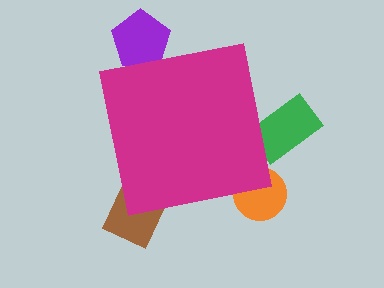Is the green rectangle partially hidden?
Yes, the green rectangle is partially hidden behind the magenta square.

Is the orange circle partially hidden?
Yes, the orange circle is partially hidden behind the magenta square.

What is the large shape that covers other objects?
A magenta square.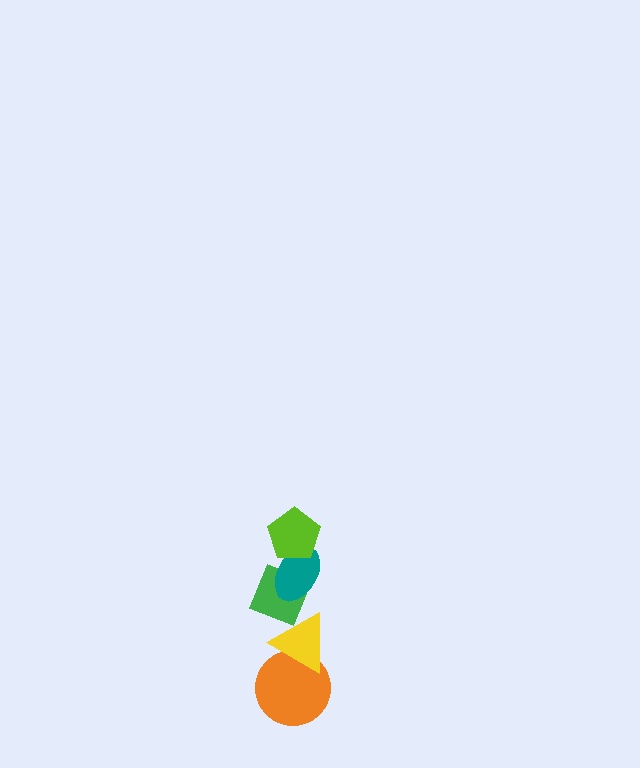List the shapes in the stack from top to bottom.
From top to bottom: the lime pentagon, the teal ellipse, the green diamond, the yellow triangle, the orange circle.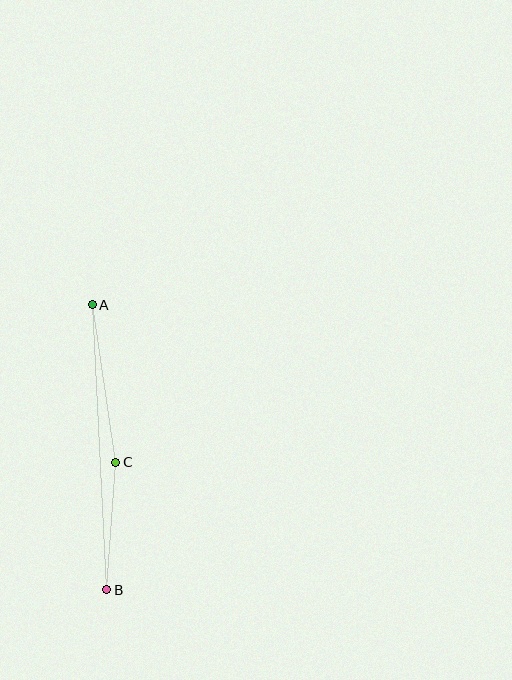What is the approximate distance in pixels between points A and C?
The distance between A and C is approximately 159 pixels.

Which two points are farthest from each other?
Points A and B are farthest from each other.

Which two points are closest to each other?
Points B and C are closest to each other.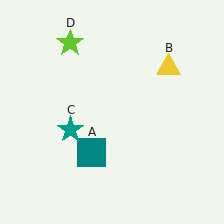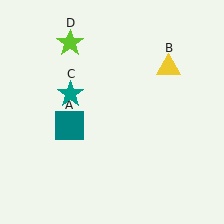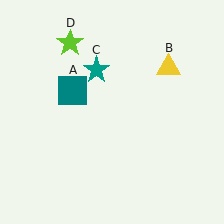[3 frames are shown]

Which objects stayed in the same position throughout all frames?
Yellow triangle (object B) and lime star (object D) remained stationary.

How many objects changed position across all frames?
2 objects changed position: teal square (object A), teal star (object C).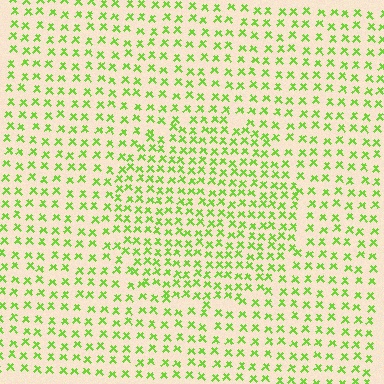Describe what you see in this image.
The image contains small lime elements arranged at two different densities. A circle-shaped region is visible where the elements are more densely packed than the surrounding area.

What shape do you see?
I see a circle.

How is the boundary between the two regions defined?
The boundary is defined by a change in element density (approximately 1.5x ratio). All elements are the same color, size, and shape.